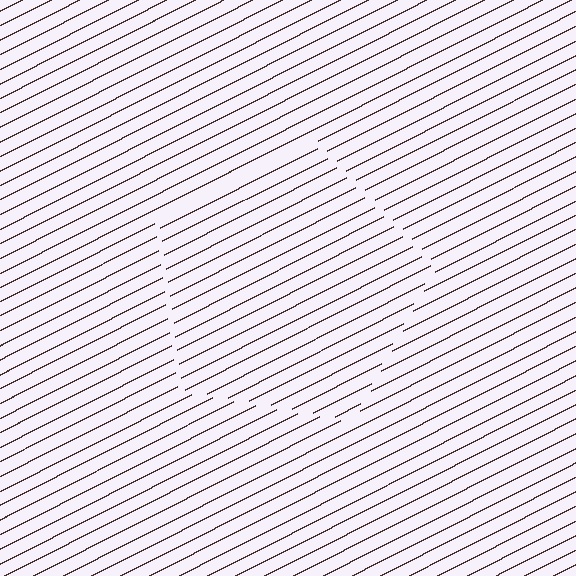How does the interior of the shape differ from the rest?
The interior of the shape contains the same grating, shifted by half a period — the contour is defined by the phase discontinuity where line-ends from the inner and outer gratings abut.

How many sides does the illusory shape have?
5 sides — the line-ends trace a pentagon.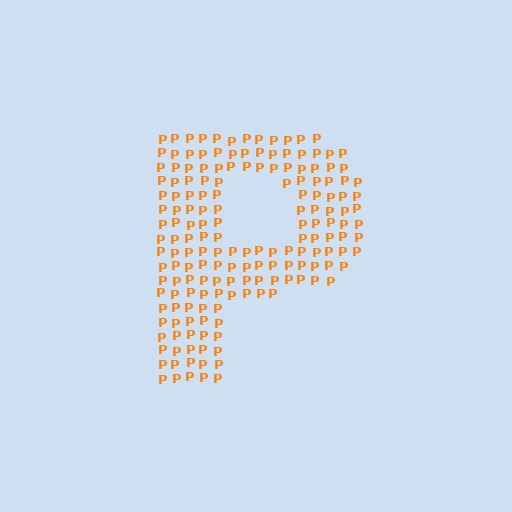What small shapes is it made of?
It is made of small letter P's.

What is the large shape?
The large shape is the letter P.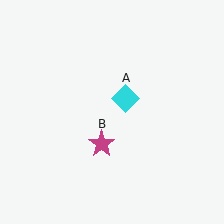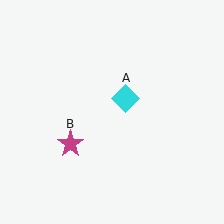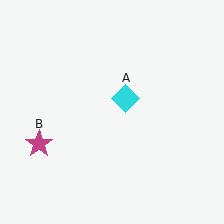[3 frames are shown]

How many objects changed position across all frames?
1 object changed position: magenta star (object B).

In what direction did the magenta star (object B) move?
The magenta star (object B) moved left.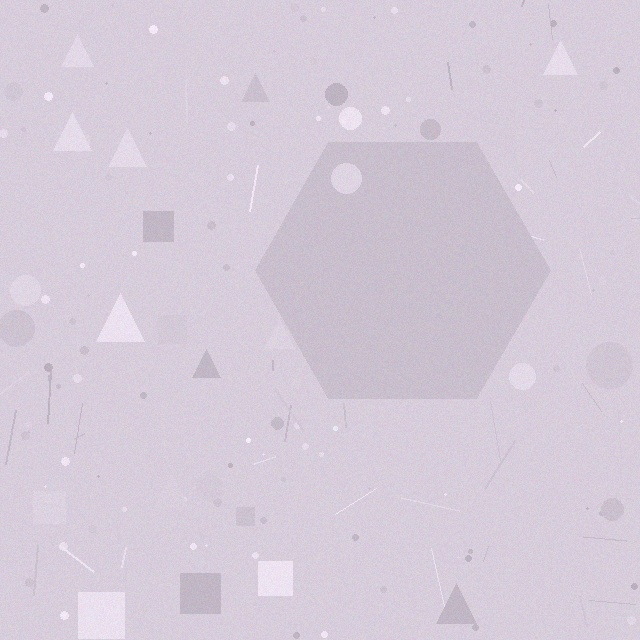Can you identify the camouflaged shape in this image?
The camouflaged shape is a hexagon.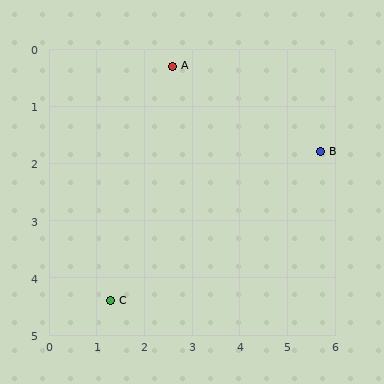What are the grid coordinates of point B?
Point B is at approximately (5.7, 1.8).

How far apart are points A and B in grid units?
Points A and B are about 3.4 grid units apart.